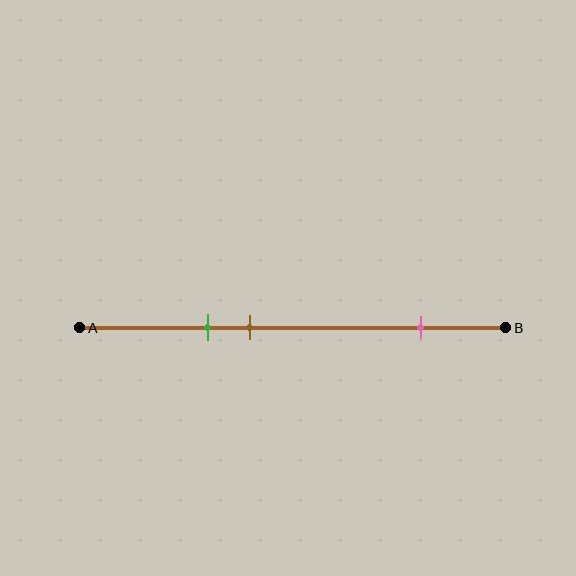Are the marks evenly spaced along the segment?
No, the marks are not evenly spaced.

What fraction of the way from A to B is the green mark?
The green mark is approximately 30% (0.3) of the way from A to B.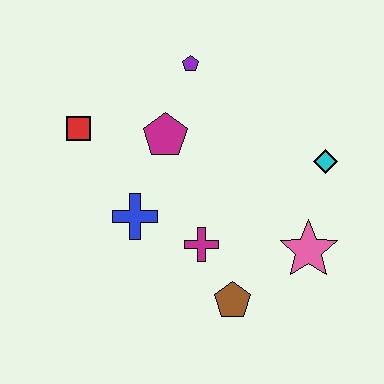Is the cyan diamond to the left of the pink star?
No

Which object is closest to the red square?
The magenta pentagon is closest to the red square.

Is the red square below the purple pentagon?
Yes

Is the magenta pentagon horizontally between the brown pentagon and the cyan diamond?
No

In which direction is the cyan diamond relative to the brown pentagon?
The cyan diamond is above the brown pentagon.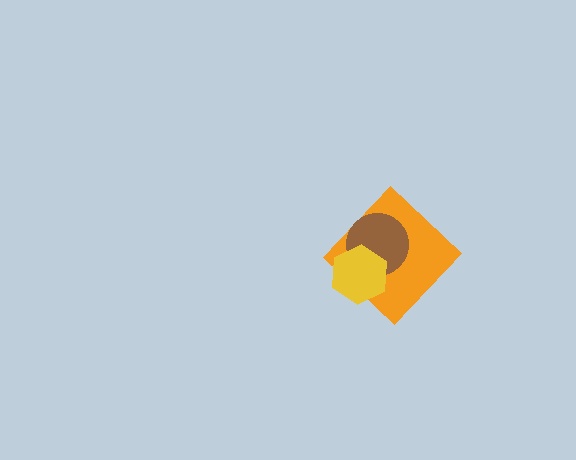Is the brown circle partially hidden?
Yes, it is partially covered by another shape.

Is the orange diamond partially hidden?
Yes, it is partially covered by another shape.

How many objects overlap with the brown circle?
2 objects overlap with the brown circle.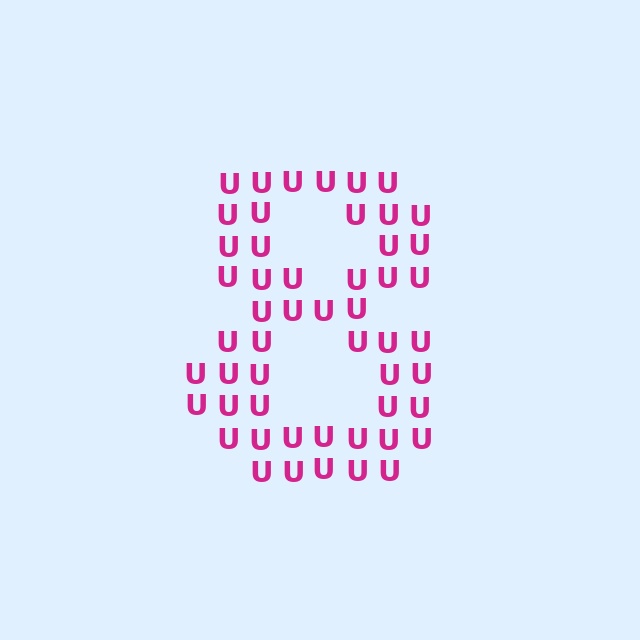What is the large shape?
The large shape is the digit 8.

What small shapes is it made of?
It is made of small letter U's.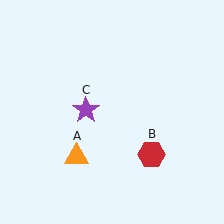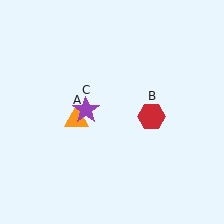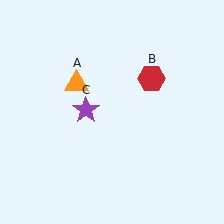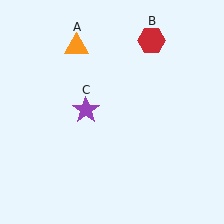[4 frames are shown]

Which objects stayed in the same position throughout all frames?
Purple star (object C) remained stationary.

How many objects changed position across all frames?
2 objects changed position: orange triangle (object A), red hexagon (object B).